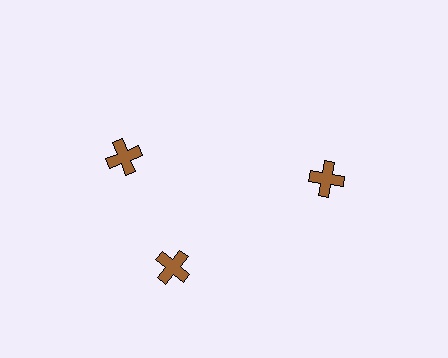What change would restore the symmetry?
The symmetry would be restored by rotating it back into even spacing with its neighbors so that all 3 crosses sit at equal angles and equal distance from the center.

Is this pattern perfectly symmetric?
No. The 3 brown crosses are arranged in a ring, but one element near the 11 o'clock position is rotated out of alignment along the ring, breaking the 3-fold rotational symmetry.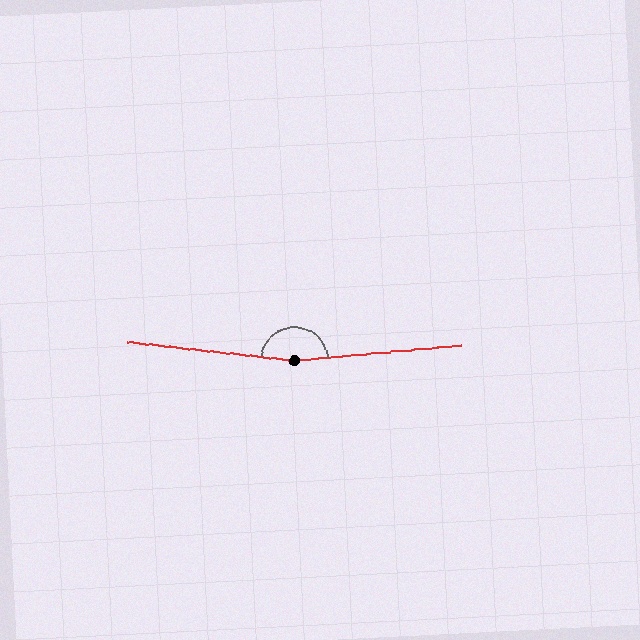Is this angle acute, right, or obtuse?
It is obtuse.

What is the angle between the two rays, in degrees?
Approximately 168 degrees.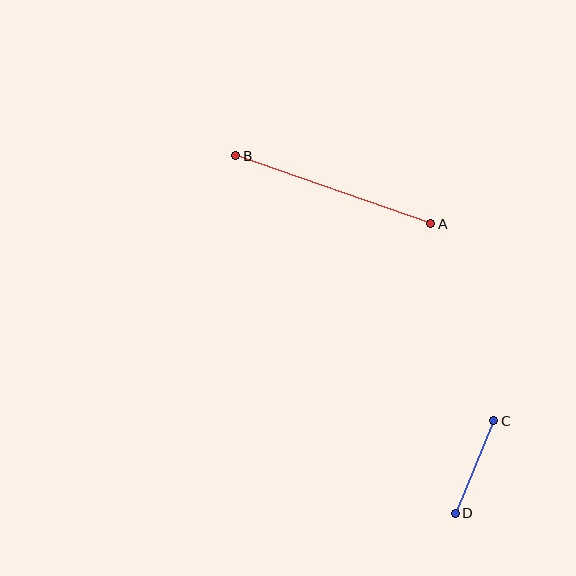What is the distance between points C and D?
The distance is approximately 101 pixels.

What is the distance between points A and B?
The distance is approximately 206 pixels.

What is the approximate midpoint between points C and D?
The midpoint is at approximately (474, 467) pixels.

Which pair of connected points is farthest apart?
Points A and B are farthest apart.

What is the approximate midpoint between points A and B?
The midpoint is at approximately (333, 190) pixels.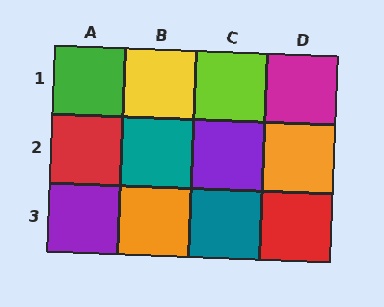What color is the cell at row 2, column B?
Teal.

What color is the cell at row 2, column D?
Orange.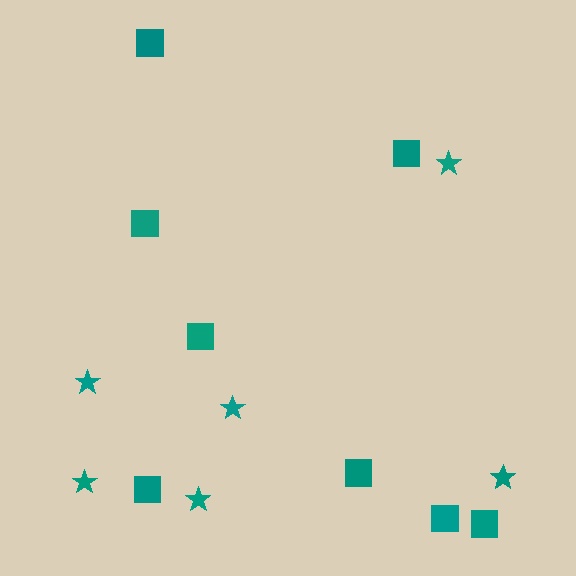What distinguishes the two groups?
There are 2 groups: one group of squares (8) and one group of stars (6).